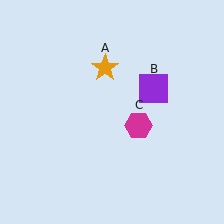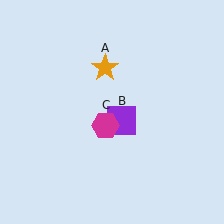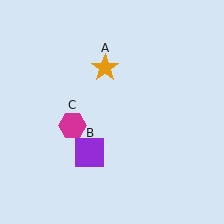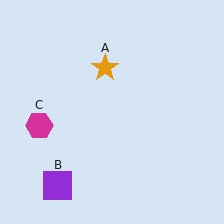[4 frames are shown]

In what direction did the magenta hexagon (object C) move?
The magenta hexagon (object C) moved left.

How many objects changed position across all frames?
2 objects changed position: purple square (object B), magenta hexagon (object C).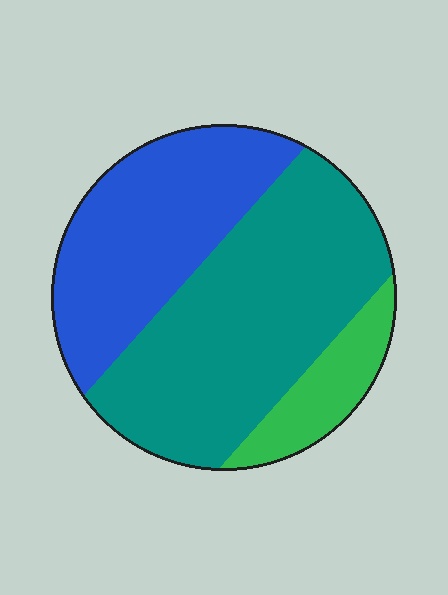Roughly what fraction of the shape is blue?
Blue covers around 35% of the shape.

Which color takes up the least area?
Green, at roughly 10%.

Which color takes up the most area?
Teal, at roughly 50%.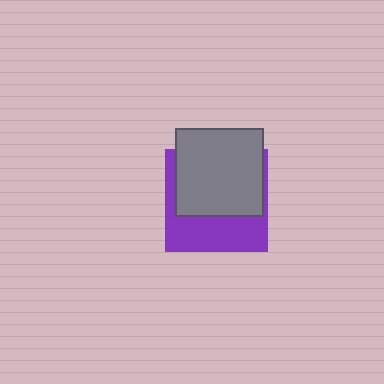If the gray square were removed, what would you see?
You would see the complete purple square.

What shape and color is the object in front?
The object in front is a gray square.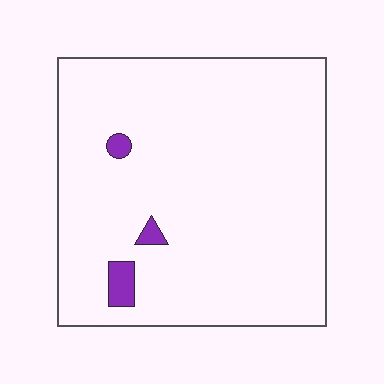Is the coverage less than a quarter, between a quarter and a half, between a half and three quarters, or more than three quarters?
Less than a quarter.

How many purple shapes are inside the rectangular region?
3.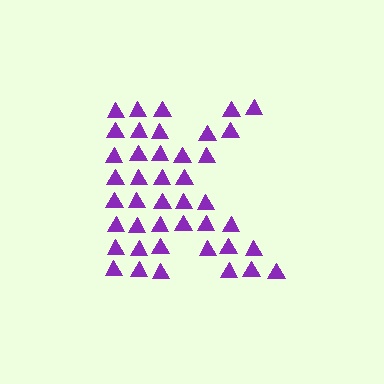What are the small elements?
The small elements are triangles.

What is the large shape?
The large shape is the letter K.